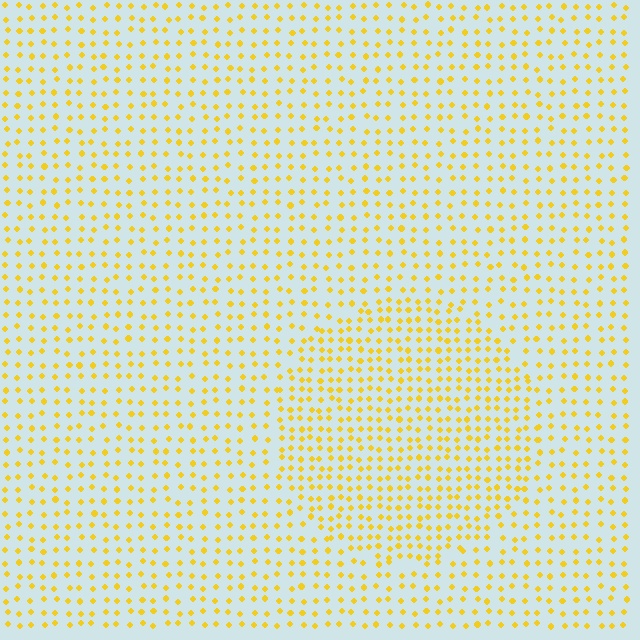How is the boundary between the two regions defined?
The boundary is defined by a change in element density (approximately 1.6x ratio). All elements are the same color, size, and shape.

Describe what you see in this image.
The image contains small yellow elements arranged at two different densities. A circle-shaped region is visible where the elements are more densely packed than the surrounding area.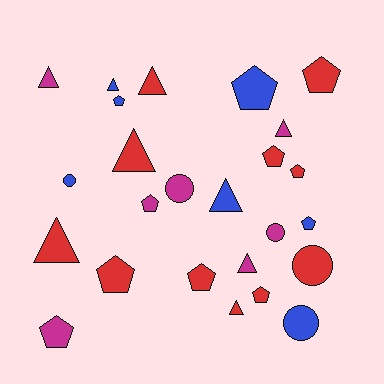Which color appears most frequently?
Red, with 11 objects.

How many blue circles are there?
There are 2 blue circles.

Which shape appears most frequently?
Pentagon, with 11 objects.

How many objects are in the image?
There are 25 objects.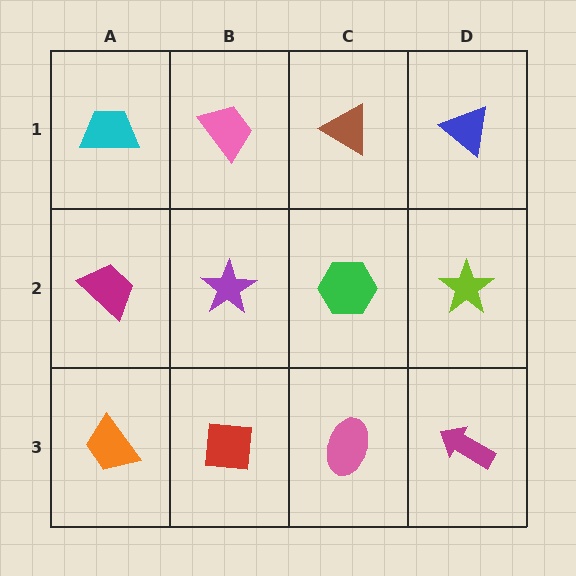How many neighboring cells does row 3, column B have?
3.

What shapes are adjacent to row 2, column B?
A pink trapezoid (row 1, column B), a red square (row 3, column B), a magenta trapezoid (row 2, column A), a green hexagon (row 2, column C).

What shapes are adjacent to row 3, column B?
A purple star (row 2, column B), an orange trapezoid (row 3, column A), a pink ellipse (row 3, column C).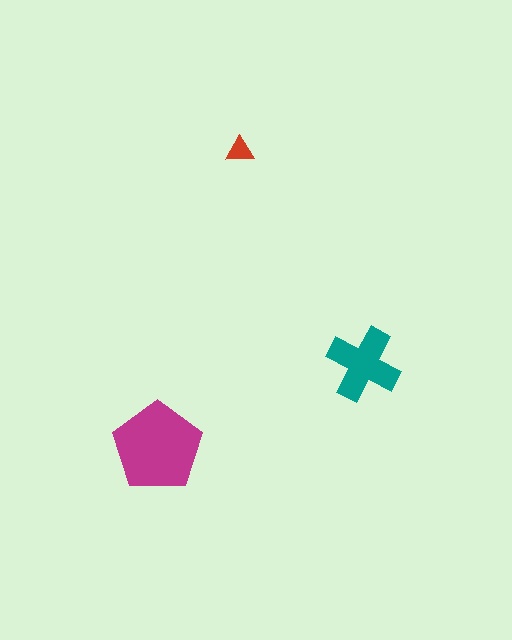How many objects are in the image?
There are 3 objects in the image.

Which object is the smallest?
The red triangle.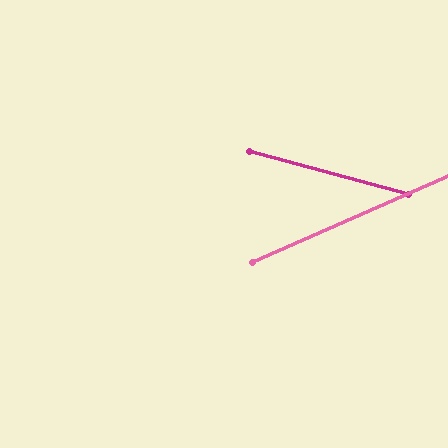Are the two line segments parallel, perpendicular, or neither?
Neither parallel nor perpendicular — they differ by about 39°.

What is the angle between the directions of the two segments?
Approximately 39 degrees.